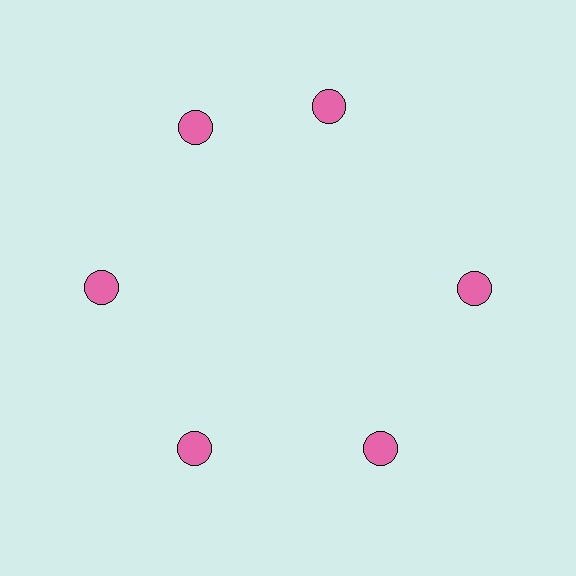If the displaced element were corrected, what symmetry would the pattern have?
It would have 6-fold rotational symmetry — the pattern would map onto itself every 60 degrees.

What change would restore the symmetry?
The symmetry would be restored by rotating it back into even spacing with its neighbors so that all 6 circles sit at equal angles and equal distance from the center.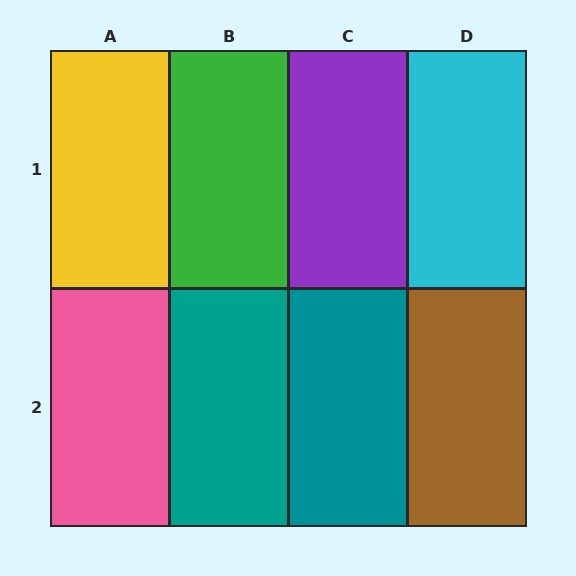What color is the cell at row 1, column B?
Green.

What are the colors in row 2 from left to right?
Pink, teal, teal, brown.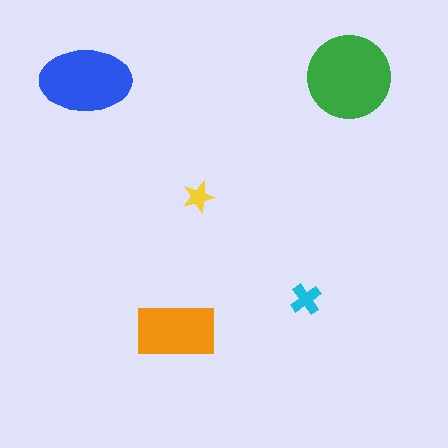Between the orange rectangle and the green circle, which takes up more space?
The green circle.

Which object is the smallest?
The yellow star.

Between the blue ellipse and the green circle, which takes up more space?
The green circle.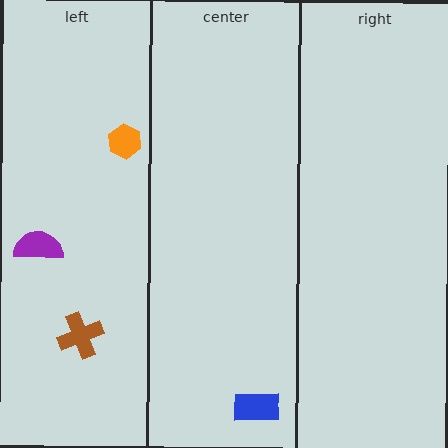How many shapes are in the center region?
1.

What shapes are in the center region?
The blue rectangle.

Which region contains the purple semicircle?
The left region.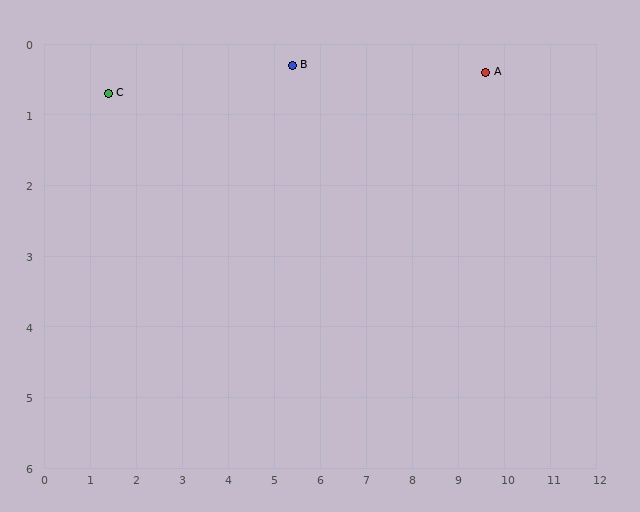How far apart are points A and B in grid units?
Points A and B are about 4.2 grid units apart.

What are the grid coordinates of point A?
Point A is at approximately (9.6, 0.4).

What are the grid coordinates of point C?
Point C is at approximately (1.4, 0.7).